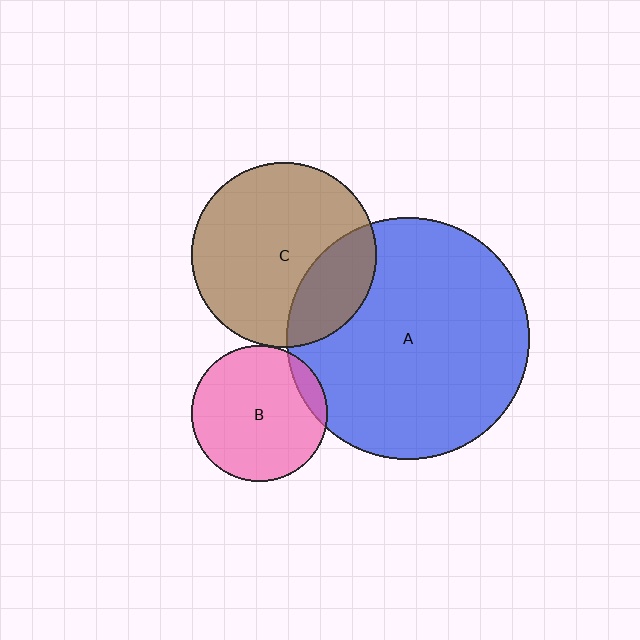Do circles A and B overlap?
Yes.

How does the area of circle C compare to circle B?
Approximately 1.8 times.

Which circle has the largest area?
Circle A (blue).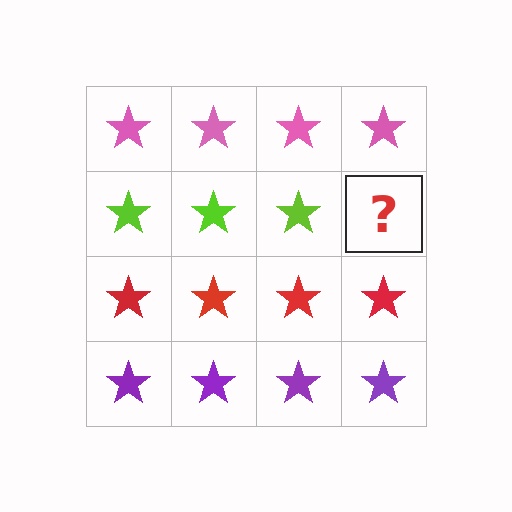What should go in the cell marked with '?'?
The missing cell should contain a lime star.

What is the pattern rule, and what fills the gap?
The rule is that each row has a consistent color. The gap should be filled with a lime star.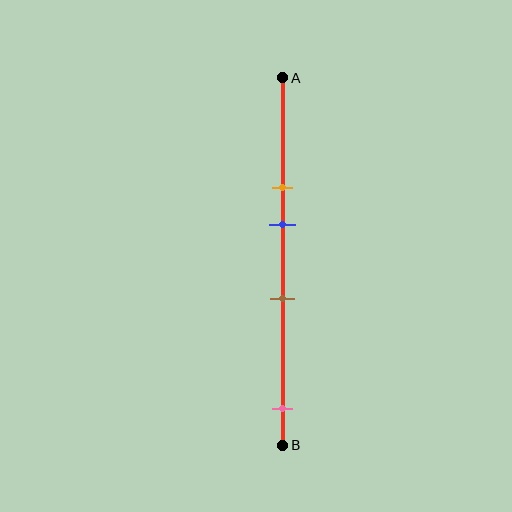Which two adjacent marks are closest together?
The orange and blue marks are the closest adjacent pair.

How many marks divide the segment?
There are 4 marks dividing the segment.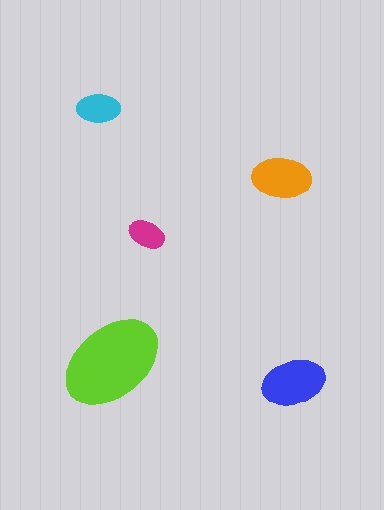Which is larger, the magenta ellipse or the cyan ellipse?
The cyan one.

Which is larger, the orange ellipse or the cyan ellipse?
The orange one.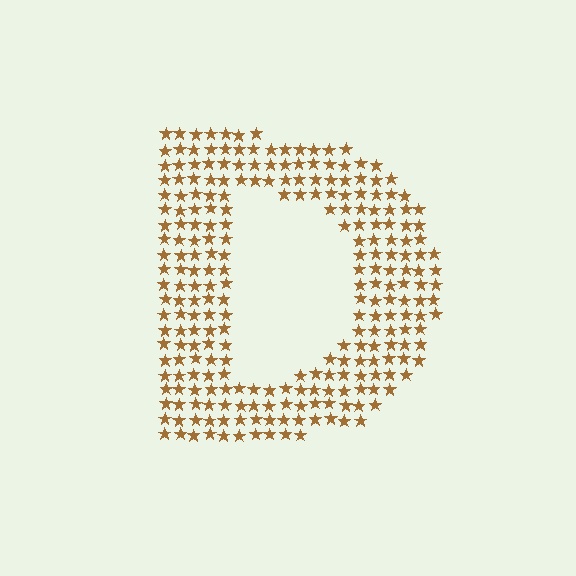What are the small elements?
The small elements are stars.